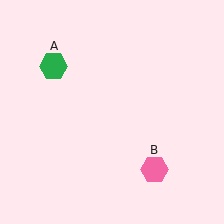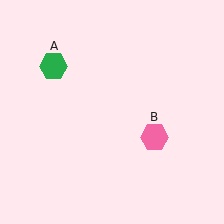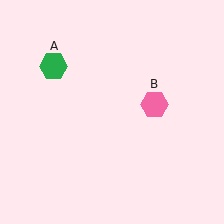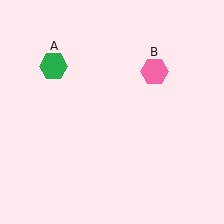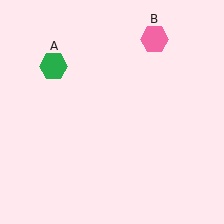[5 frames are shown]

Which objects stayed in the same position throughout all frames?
Green hexagon (object A) remained stationary.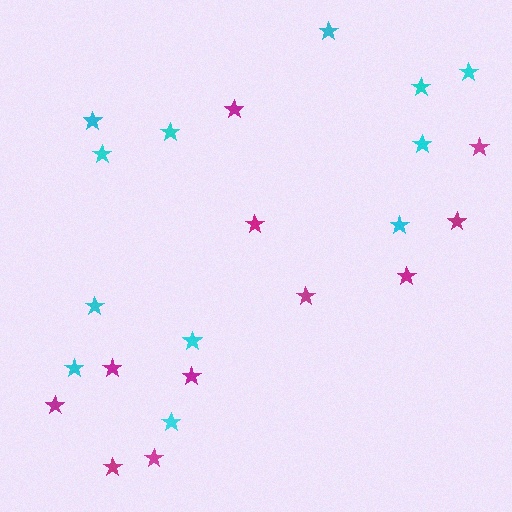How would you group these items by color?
There are 2 groups: one group of magenta stars (11) and one group of cyan stars (12).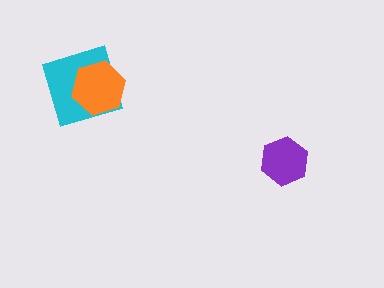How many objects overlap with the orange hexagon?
1 object overlaps with the orange hexagon.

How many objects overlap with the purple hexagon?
0 objects overlap with the purple hexagon.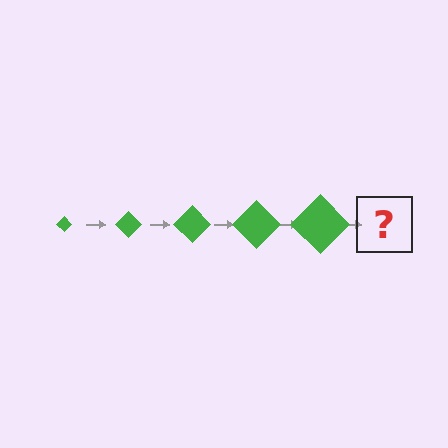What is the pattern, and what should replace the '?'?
The pattern is that the diamond gets progressively larger each step. The '?' should be a green diamond, larger than the previous one.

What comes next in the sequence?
The next element should be a green diamond, larger than the previous one.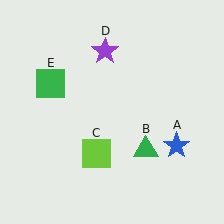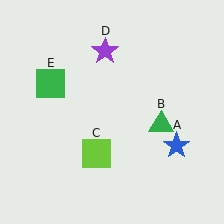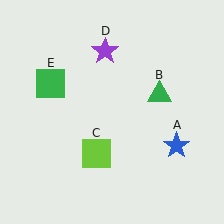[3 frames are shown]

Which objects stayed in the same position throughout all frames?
Blue star (object A) and lime square (object C) and purple star (object D) and green square (object E) remained stationary.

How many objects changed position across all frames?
1 object changed position: green triangle (object B).